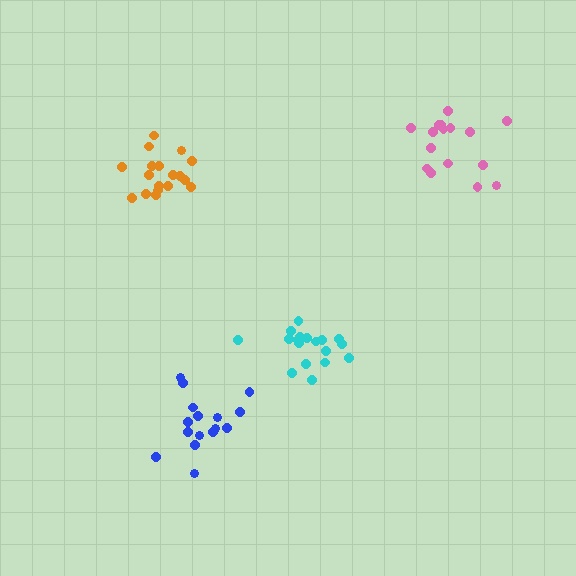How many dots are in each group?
Group 1: 16 dots, Group 2: 18 dots, Group 3: 18 dots, Group 4: 16 dots (68 total).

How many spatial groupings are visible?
There are 4 spatial groupings.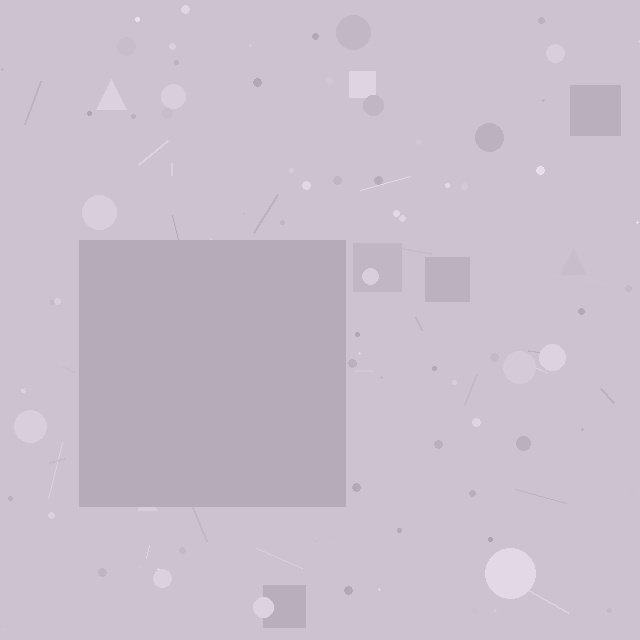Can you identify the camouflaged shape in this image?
The camouflaged shape is a square.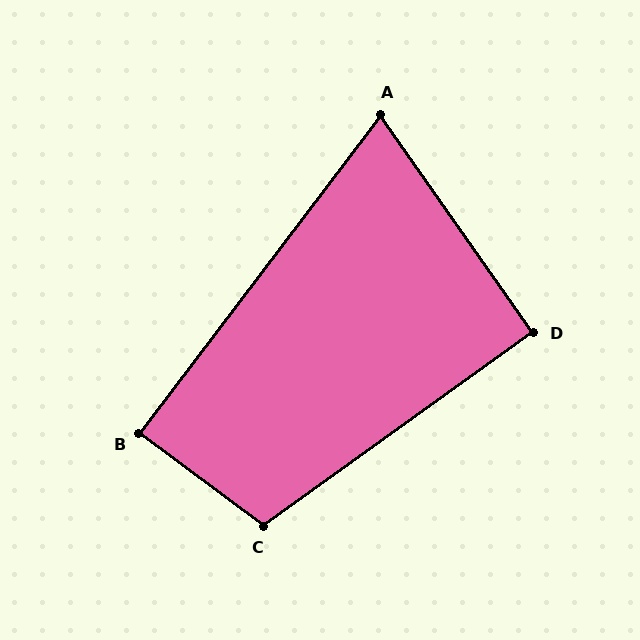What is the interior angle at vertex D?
Approximately 91 degrees (approximately right).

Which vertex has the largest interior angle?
C, at approximately 108 degrees.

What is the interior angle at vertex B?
Approximately 89 degrees (approximately right).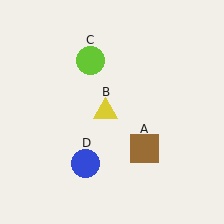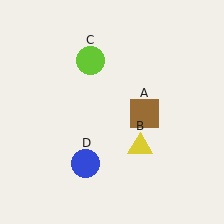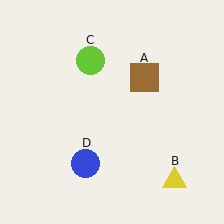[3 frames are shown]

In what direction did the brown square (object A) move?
The brown square (object A) moved up.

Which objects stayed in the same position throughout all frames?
Lime circle (object C) and blue circle (object D) remained stationary.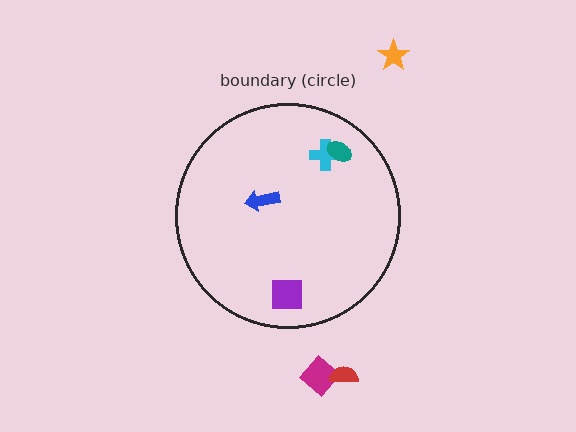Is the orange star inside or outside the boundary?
Outside.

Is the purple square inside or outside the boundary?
Inside.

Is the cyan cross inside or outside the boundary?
Inside.